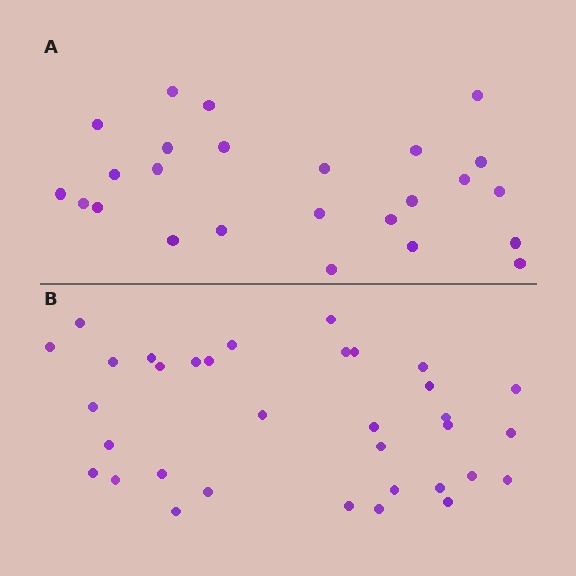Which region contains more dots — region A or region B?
Region B (the bottom region) has more dots.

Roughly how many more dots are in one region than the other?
Region B has roughly 8 or so more dots than region A.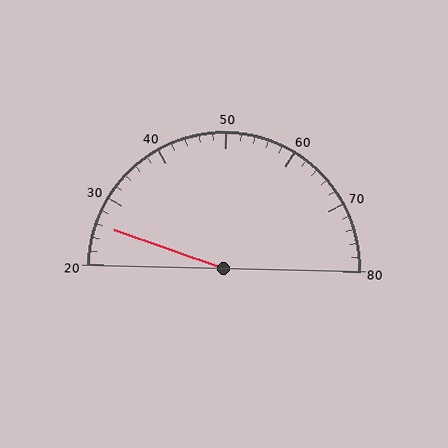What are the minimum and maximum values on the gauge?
The gauge ranges from 20 to 80.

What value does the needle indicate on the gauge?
The needle indicates approximately 26.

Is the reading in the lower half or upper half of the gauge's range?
The reading is in the lower half of the range (20 to 80).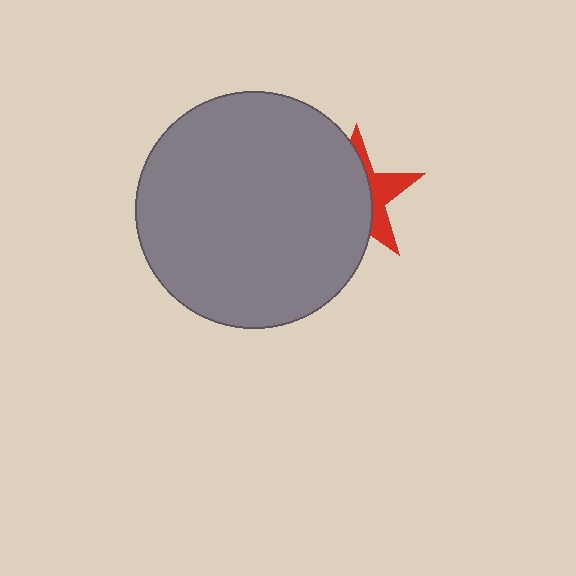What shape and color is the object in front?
The object in front is a gray circle.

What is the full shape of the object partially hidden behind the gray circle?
The partially hidden object is a red star.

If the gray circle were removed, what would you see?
You would see the complete red star.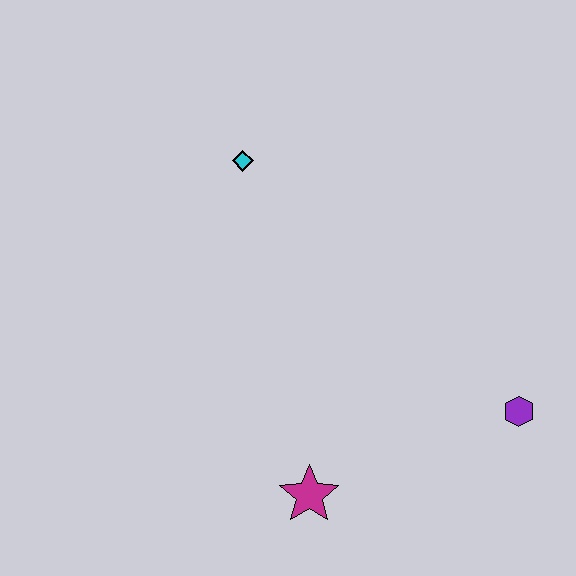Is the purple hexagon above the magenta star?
Yes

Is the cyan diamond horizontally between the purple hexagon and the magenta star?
No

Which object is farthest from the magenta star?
The cyan diamond is farthest from the magenta star.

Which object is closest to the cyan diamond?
The magenta star is closest to the cyan diamond.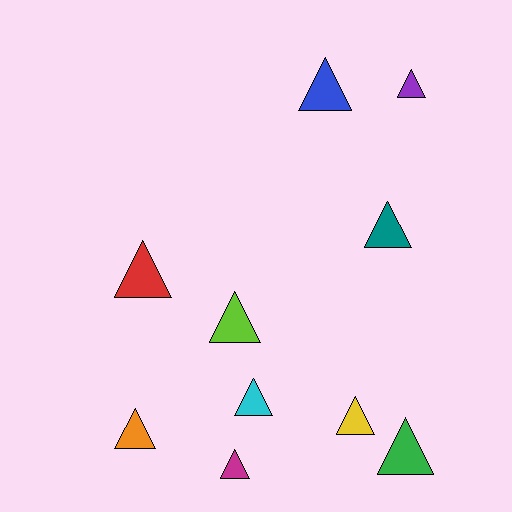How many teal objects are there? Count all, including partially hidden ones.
There is 1 teal object.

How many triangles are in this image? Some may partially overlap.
There are 10 triangles.